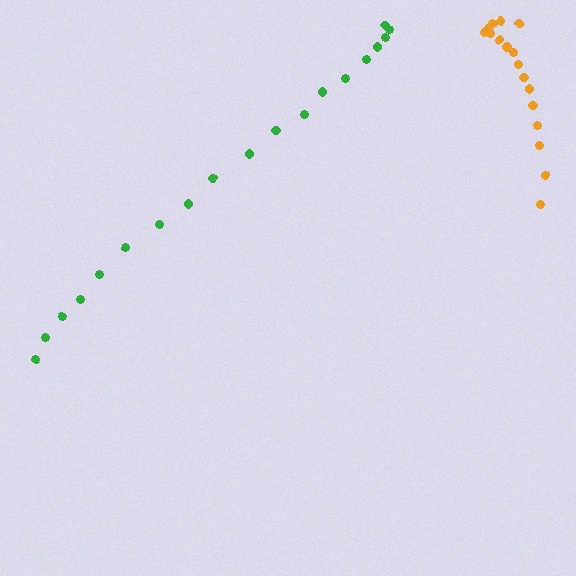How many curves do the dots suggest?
There are 2 distinct paths.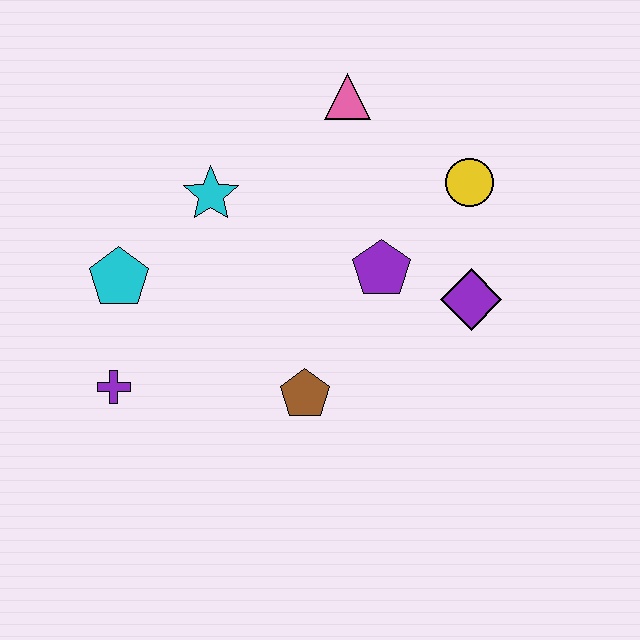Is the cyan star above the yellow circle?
No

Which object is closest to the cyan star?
The cyan pentagon is closest to the cyan star.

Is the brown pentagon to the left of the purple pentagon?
Yes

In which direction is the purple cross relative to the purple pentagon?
The purple cross is to the left of the purple pentagon.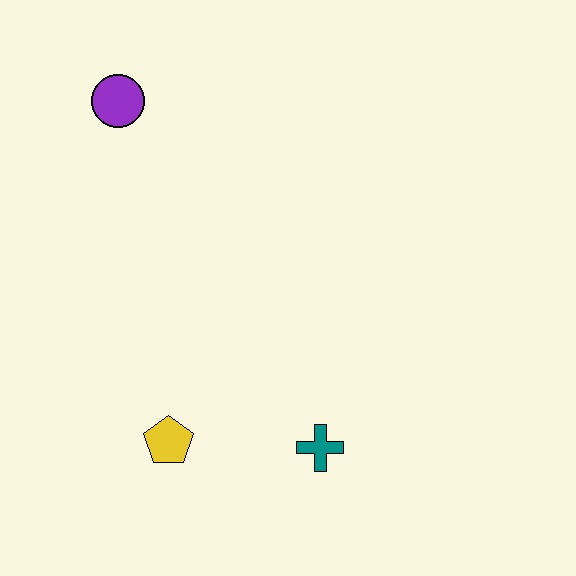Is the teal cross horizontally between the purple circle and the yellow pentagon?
No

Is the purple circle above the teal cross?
Yes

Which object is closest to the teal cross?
The yellow pentagon is closest to the teal cross.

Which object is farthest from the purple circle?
The teal cross is farthest from the purple circle.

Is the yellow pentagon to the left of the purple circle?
No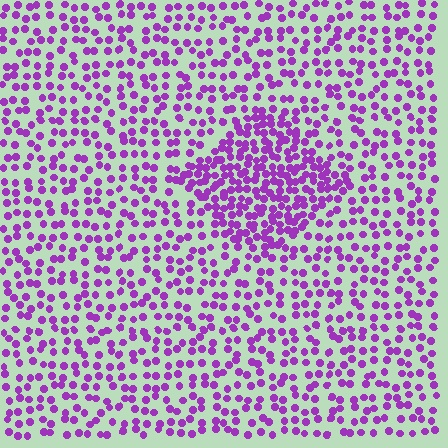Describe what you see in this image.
The image contains small purple elements arranged at two different densities. A diamond-shaped region is visible where the elements are more densely packed than the surrounding area.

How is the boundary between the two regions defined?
The boundary is defined by a change in element density (approximately 2.0x ratio). All elements are the same color, size, and shape.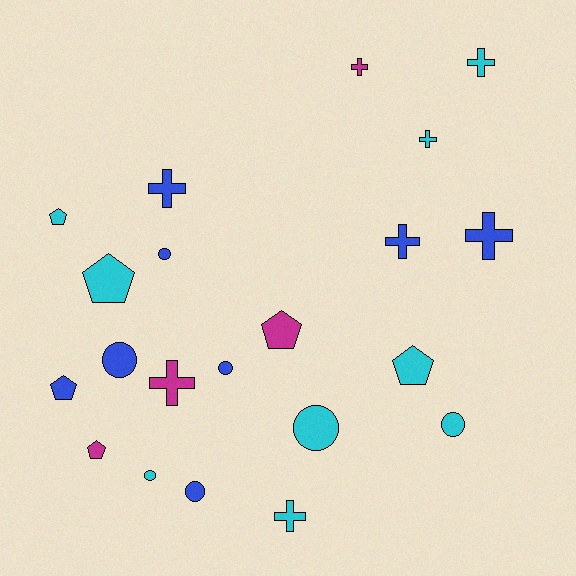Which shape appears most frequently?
Cross, with 8 objects.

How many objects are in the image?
There are 21 objects.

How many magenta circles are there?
There are no magenta circles.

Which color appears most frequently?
Cyan, with 9 objects.